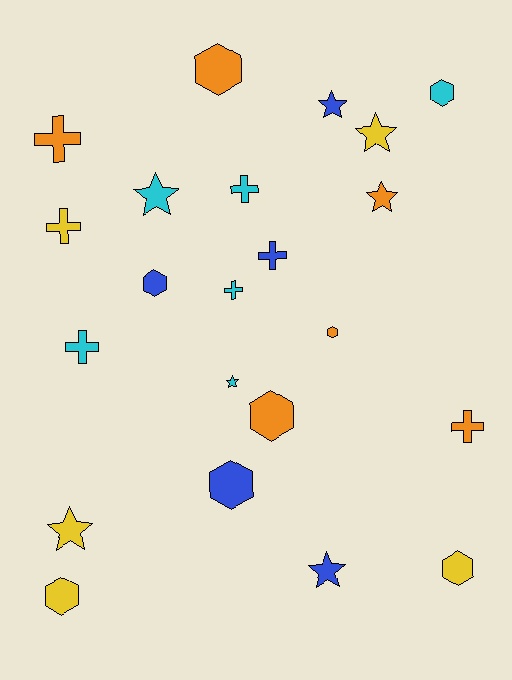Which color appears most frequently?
Orange, with 6 objects.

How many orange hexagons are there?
There are 3 orange hexagons.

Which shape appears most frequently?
Hexagon, with 8 objects.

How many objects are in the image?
There are 22 objects.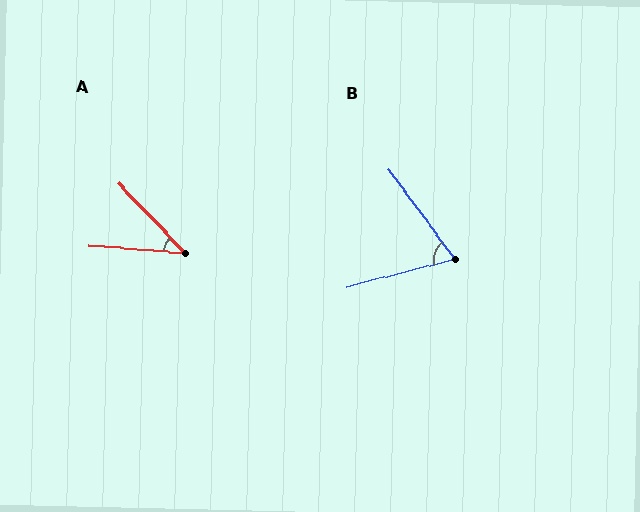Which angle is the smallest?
A, at approximately 42 degrees.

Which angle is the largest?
B, at approximately 68 degrees.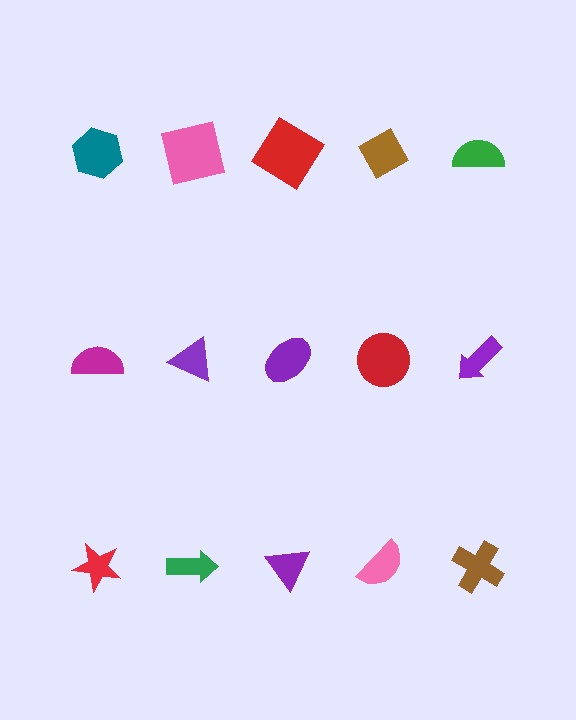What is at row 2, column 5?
A purple arrow.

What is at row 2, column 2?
A purple triangle.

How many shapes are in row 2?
5 shapes.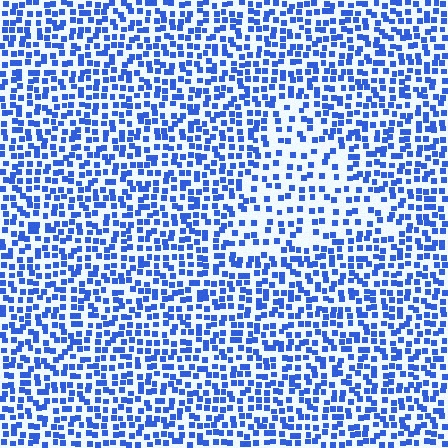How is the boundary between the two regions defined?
The boundary is defined by a change in element density (approximately 1.8x ratio). All elements are the same color, size, and shape.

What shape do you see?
I see a triangle.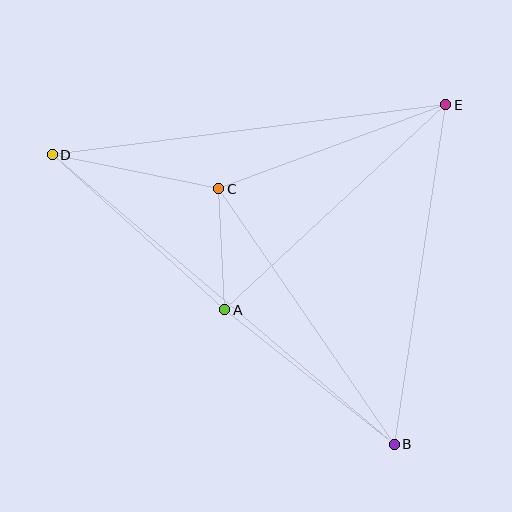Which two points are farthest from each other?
Points B and D are farthest from each other.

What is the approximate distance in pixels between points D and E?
The distance between D and E is approximately 397 pixels.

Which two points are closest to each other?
Points A and C are closest to each other.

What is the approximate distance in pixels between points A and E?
The distance between A and E is approximately 302 pixels.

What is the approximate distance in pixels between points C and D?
The distance between C and D is approximately 170 pixels.